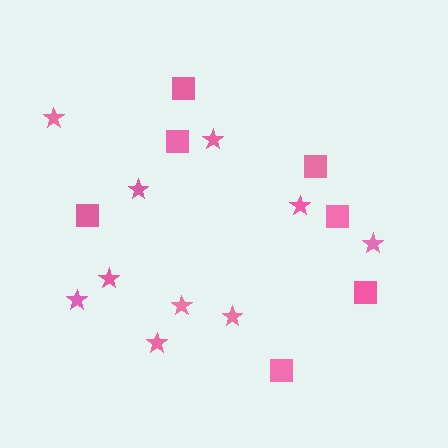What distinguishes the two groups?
There are 2 groups: one group of stars (10) and one group of squares (7).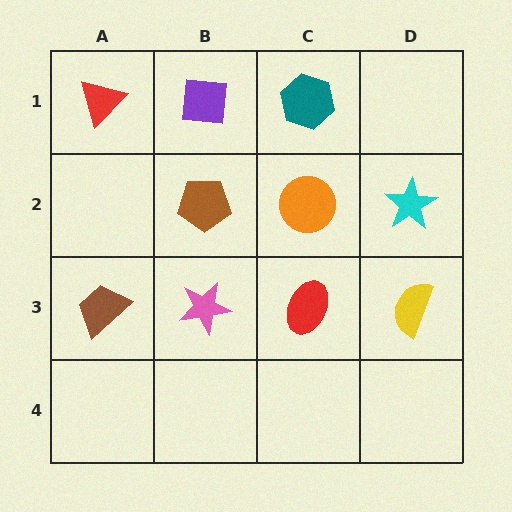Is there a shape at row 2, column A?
No, that cell is empty.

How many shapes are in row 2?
3 shapes.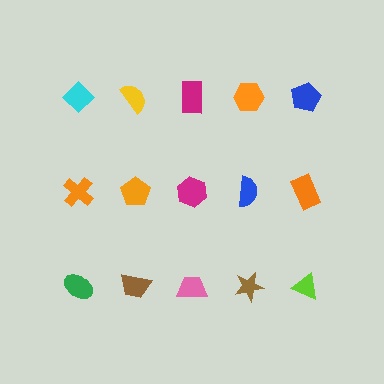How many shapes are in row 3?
5 shapes.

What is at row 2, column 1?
An orange cross.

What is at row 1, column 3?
A magenta rectangle.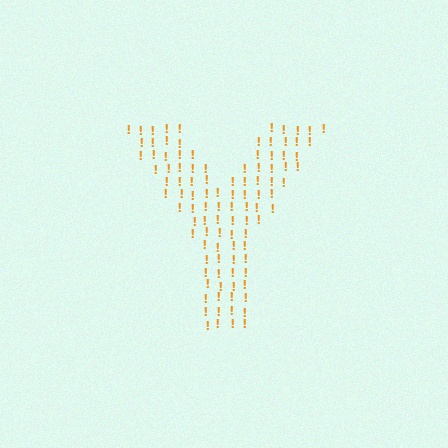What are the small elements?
The small elements are exclamation marks.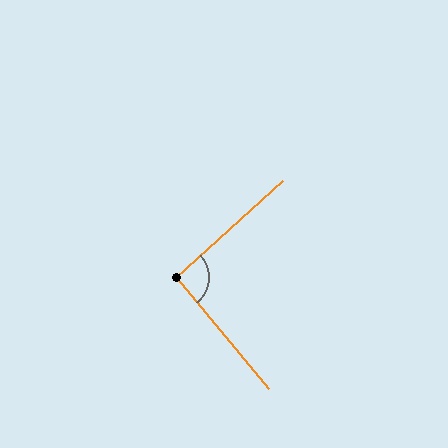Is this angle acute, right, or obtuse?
It is approximately a right angle.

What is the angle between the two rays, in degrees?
Approximately 92 degrees.